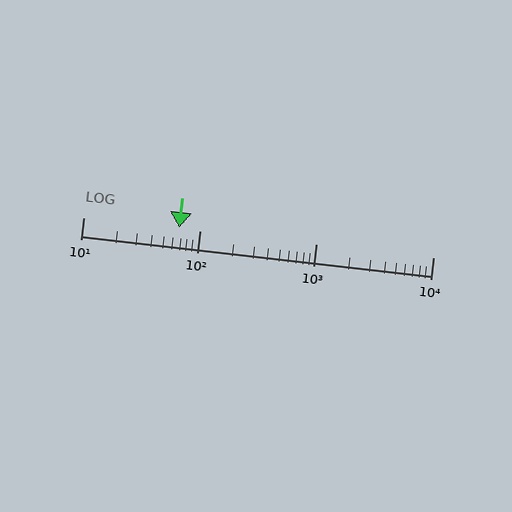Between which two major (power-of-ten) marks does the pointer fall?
The pointer is between 10 and 100.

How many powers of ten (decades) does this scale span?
The scale spans 3 decades, from 10 to 10000.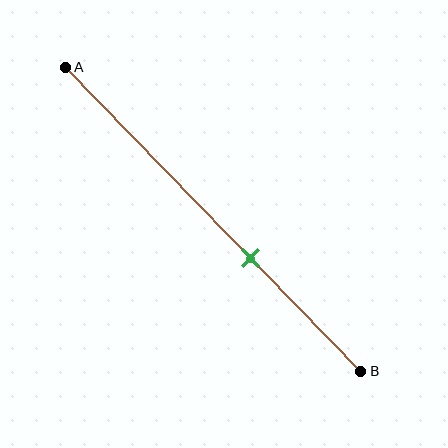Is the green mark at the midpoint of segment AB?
No, the mark is at about 65% from A, not at the 50% midpoint.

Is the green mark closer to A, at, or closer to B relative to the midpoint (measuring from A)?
The green mark is closer to point B than the midpoint of segment AB.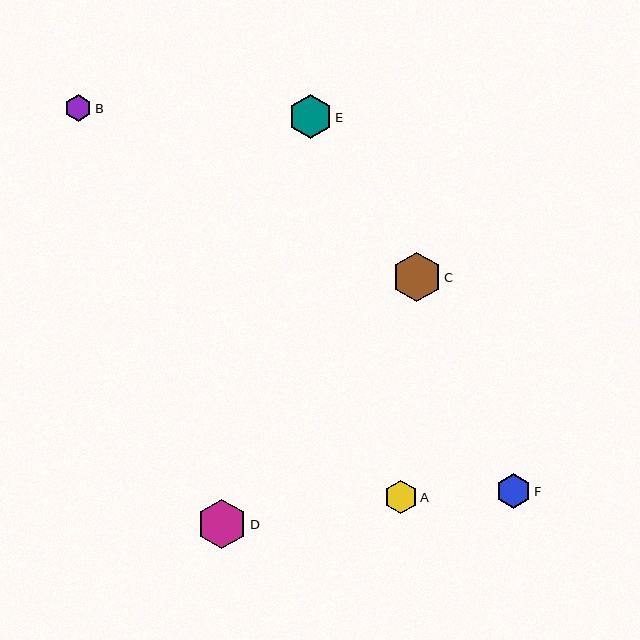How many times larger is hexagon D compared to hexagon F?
Hexagon D is approximately 1.4 times the size of hexagon F.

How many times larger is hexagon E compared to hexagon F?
Hexagon E is approximately 1.3 times the size of hexagon F.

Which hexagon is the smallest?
Hexagon B is the smallest with a size of approximately 27 pixels.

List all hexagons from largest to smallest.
From largest to smallest: C, D, E, F, A, B.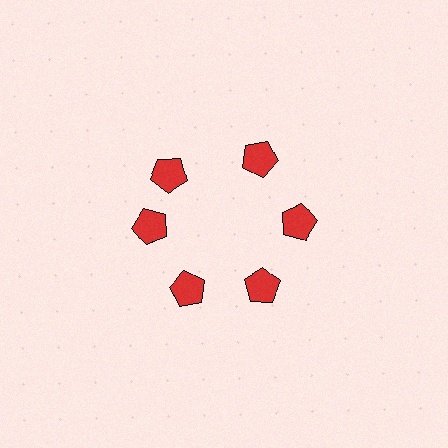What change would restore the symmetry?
The symmetry would be restored by rotating it back into even spacing with its neighbors so that all 6 pentagons sit at equal angles and equal distance from the center.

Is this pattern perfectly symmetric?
No. The 6 red pentagons are arranged in a ring, but one element near the 11 o'clock position is rotated out of alignment along the ring, breaking the 6-fold rotational symmetry.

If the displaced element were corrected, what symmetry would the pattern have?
It would have 6-fold rotational symmetry — the pattern would map onto itself every 60 degrees.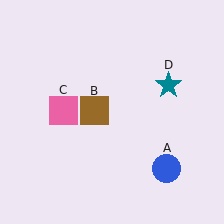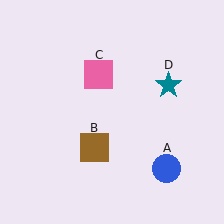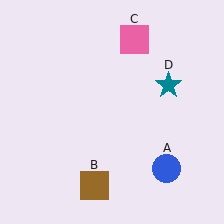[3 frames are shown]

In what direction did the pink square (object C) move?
The pink square (object C) moved up and to the right.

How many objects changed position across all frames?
2 objects changed position: brown square (object B), pink square (object C).